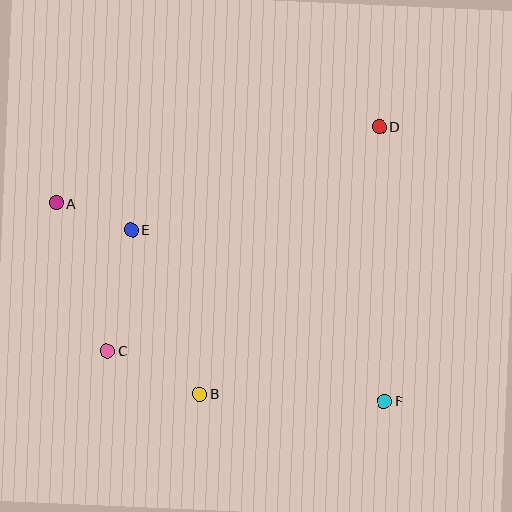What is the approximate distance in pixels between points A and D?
The distance between A and D is approximately 332 pixels.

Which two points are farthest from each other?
Points A and F are farthest from each other.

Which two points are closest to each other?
Points A and E are closest to each other.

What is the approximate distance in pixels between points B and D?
The distance between B and D is approximately 322 pixels.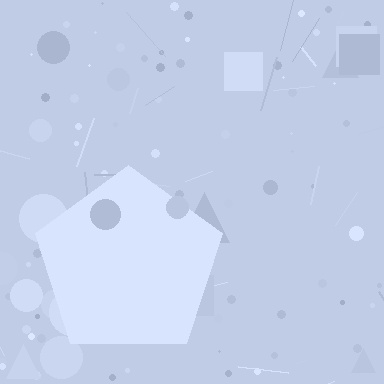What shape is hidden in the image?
A pentagon is hidden in the image.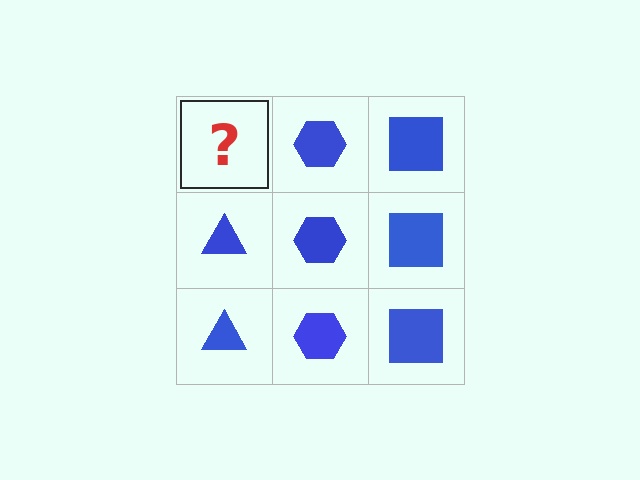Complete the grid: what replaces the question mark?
The question mark should be replaced with a blue triangle.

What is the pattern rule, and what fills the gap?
The rule is that each column has a consistent shape. The gap should be filled with a blue triangle.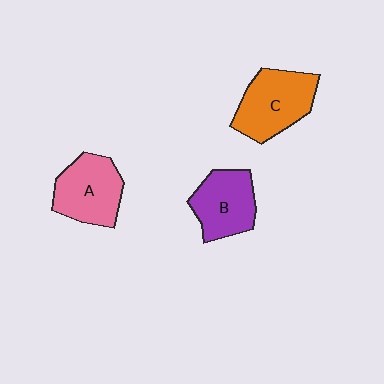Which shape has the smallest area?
Shape B (purple).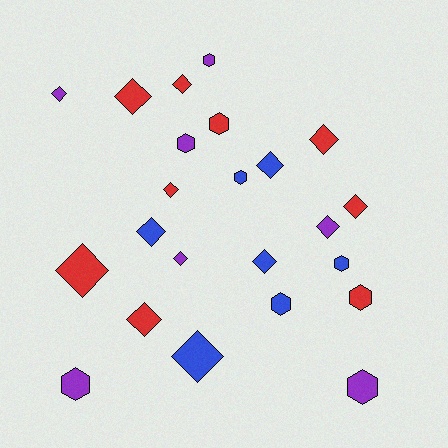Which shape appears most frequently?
Diamond, with 14 objects.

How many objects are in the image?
There are 23 objects.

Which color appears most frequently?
Red, with 9 objects.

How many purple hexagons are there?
There are 4 purple hexagons.